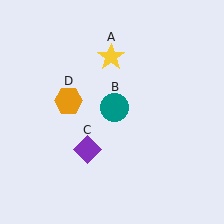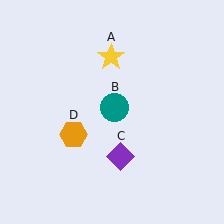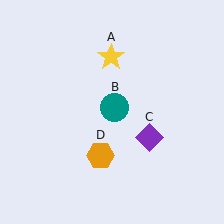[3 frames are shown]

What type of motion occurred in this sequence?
The purple diamond (object C), orange hexagon (object D) rotated counterclockwise around the center of the scene.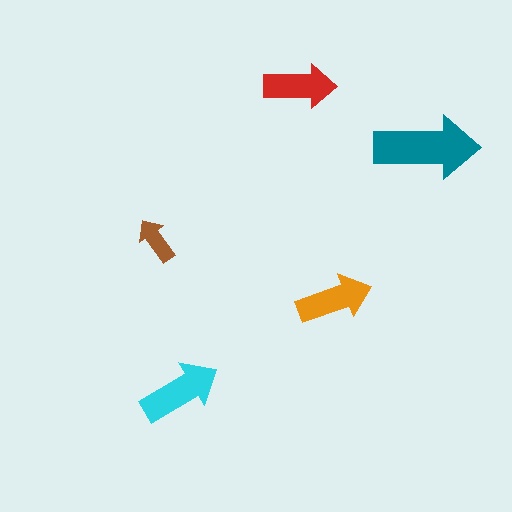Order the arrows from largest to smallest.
the teal one, the cyan one, the orange one, the red one, the brown one.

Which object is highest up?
The red arrow is topmost.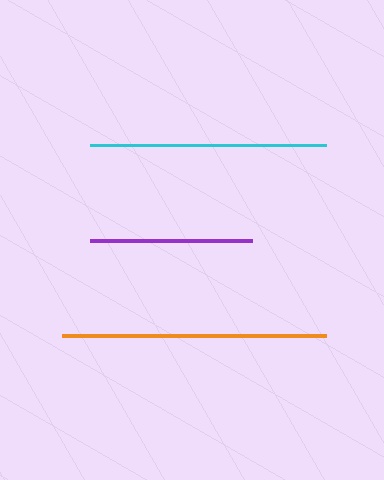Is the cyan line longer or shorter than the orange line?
The orange line is longer than the cyan line.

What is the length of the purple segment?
The purple segment is approximately 161 pixels long.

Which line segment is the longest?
The orange line is the longest at approximately 264 pixels.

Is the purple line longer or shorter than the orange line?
The orange line is longer than the purple line.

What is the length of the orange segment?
The orange segment is approximately 264 pixels long.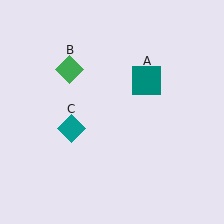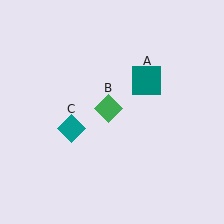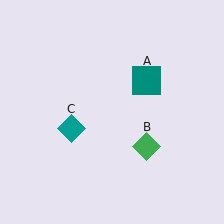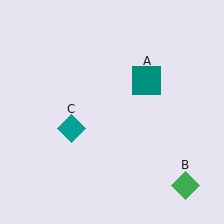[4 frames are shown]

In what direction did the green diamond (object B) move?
The green diamond (object B) moved down and to the right.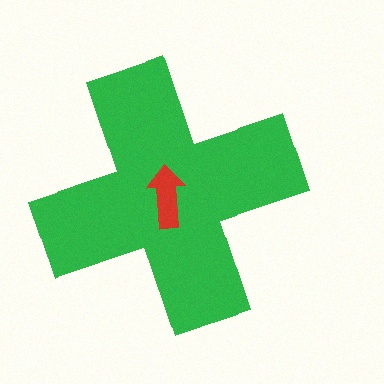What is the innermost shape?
The red arrow.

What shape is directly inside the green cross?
The red arrow.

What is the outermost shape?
The green cross.